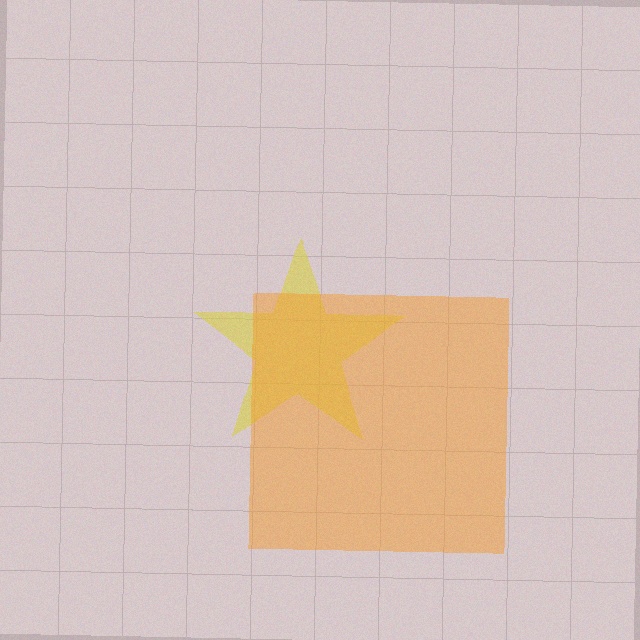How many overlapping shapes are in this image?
There are 2 overlapping shapes in the image.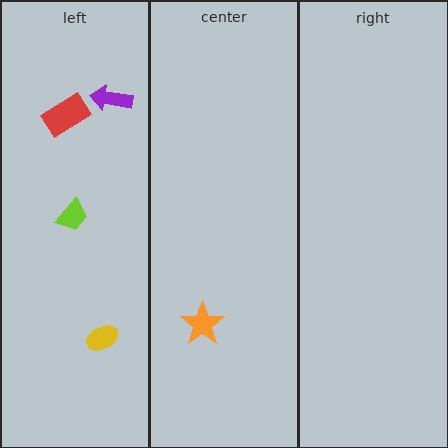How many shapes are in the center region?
1.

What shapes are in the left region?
The red rectangle, the yellow ellipse, the lime trapezoid, the purple arrow.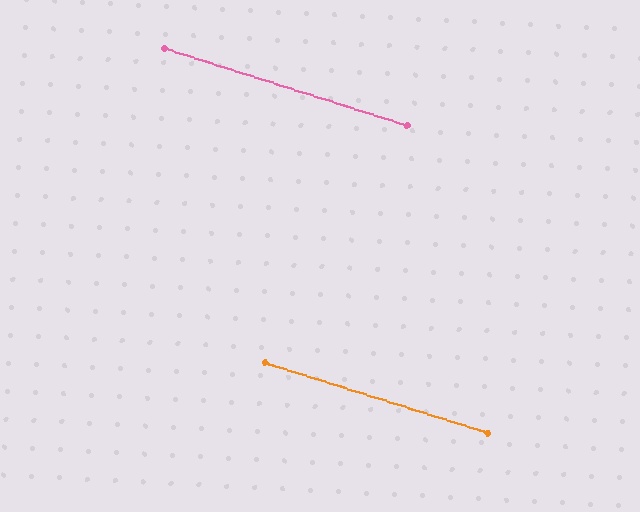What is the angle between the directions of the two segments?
Approximately 0 degrees.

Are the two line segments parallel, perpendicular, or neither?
Parallel — their directions differ by only 0.0°.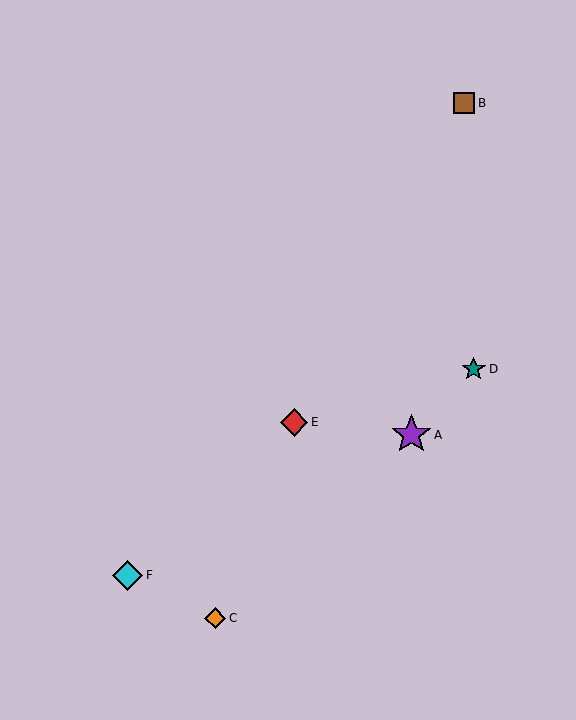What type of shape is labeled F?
Shape F is a cyan diamond.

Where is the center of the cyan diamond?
The center of the cyan diamond is at (128, 575).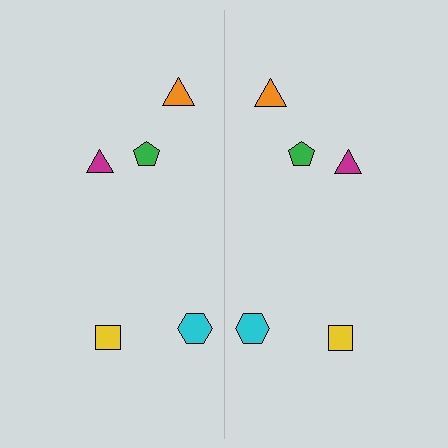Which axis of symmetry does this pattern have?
The pattern has a vertical axis of symmetry running through the center of the image.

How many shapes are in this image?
There are 10 shapes in this image.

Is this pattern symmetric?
Yes, this pattern has bilateral (reflection) symmetry.